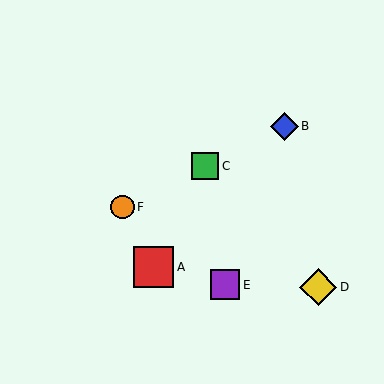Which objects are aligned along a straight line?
Objects B, C, F are aligned along a straight line.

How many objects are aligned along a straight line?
3 objects (B, C, F) are aligned along a straight line.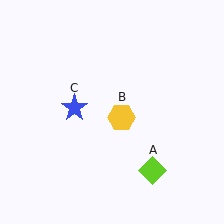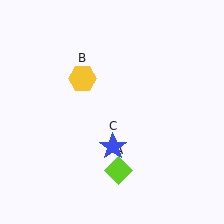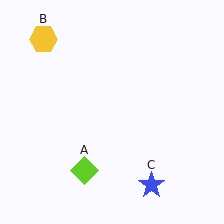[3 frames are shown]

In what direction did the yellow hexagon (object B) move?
The yellow hexagon (object B) moved up and to the left.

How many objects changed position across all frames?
3 objects changed position: lime diamond (object A), yellow hexagon (object B), blue star (object C).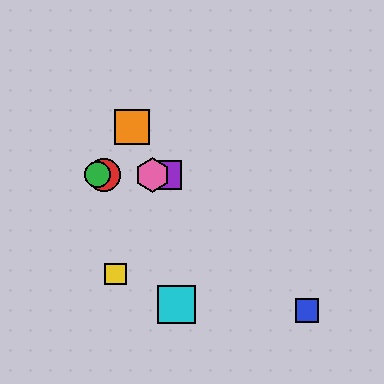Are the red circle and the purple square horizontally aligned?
Yes, both are at y≈175.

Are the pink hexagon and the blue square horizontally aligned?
No, the pink hexagon is at y≈175 and the blue square is at y≈310.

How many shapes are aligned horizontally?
4 shapes (the red circle, the green circle, the purple square, the pink hexagon) are aligned horizontally.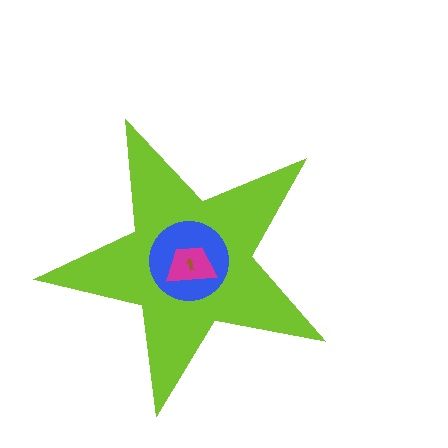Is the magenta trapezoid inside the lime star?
Yes.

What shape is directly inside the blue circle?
The magenta trapezoid.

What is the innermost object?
The brown arrow.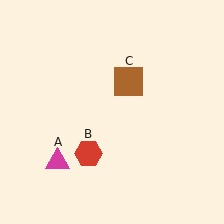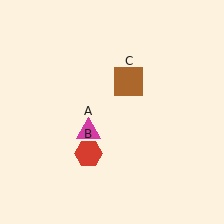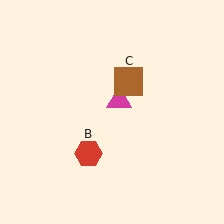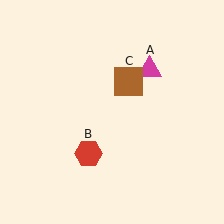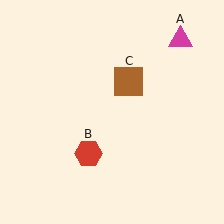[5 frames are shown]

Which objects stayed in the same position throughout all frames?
Red hexagon (object B) and brown square (object C) remained stationary.